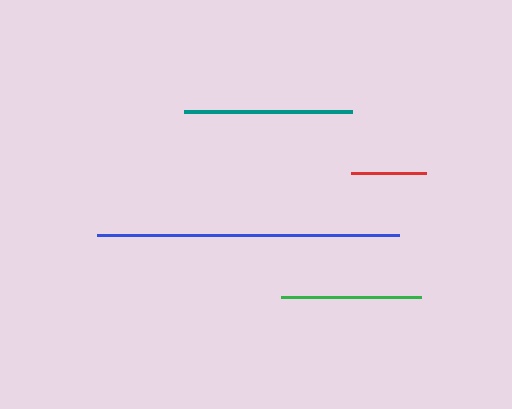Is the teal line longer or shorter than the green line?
The teal line is longer than the green line.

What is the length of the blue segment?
The blue segment is approximately 302 pixels long.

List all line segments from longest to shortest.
From longest to shortest: blue, teal, green, red.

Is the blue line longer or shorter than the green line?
The blue line is longer than the green line.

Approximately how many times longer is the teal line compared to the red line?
The teal line is approximately 2.2 times the length of the red line.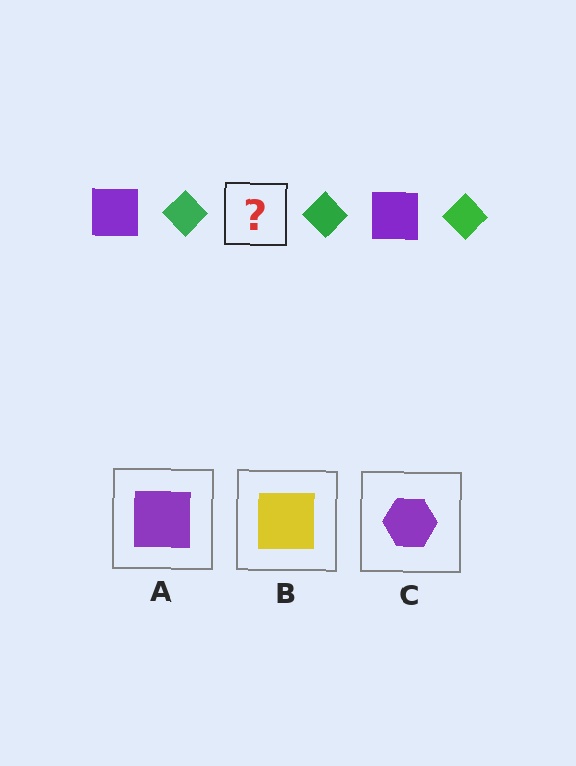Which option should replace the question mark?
Option A.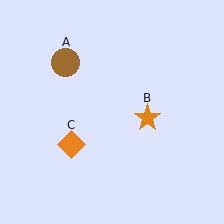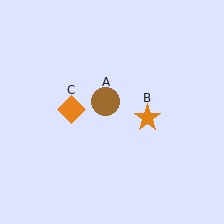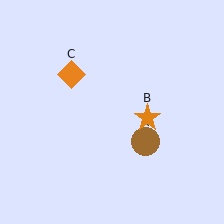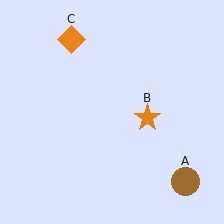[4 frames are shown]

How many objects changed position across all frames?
2 objects changed position: brown circle (object A), orange diamond (object C).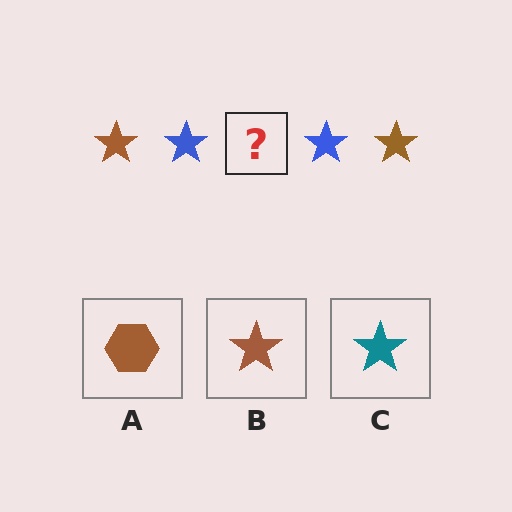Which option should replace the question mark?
Option B.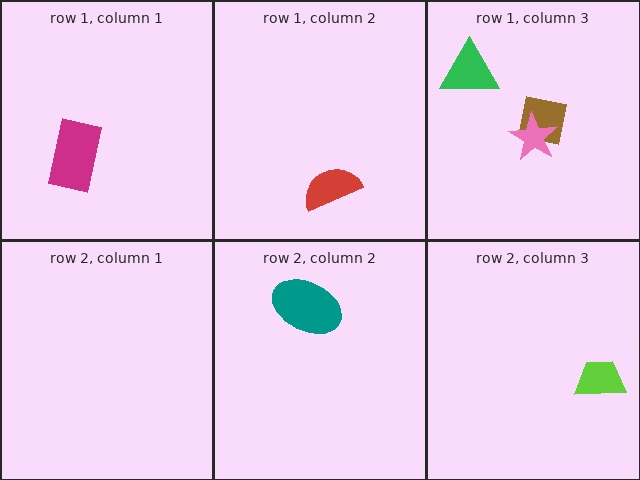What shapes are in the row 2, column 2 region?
The teal ellipse.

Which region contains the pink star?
The row 1, column 3 region.